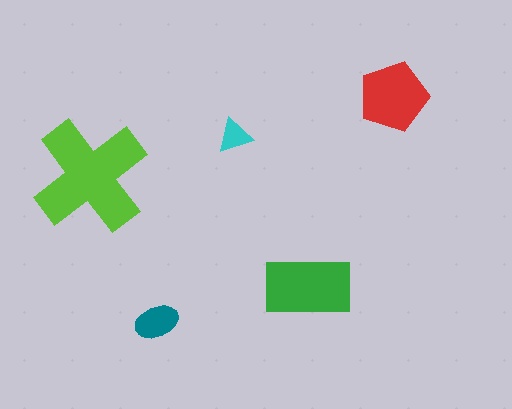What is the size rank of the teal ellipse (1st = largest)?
4th.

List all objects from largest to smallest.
The lime cross, the green rectangle, the red pentagon, the teal ellipse, the cyan triangle.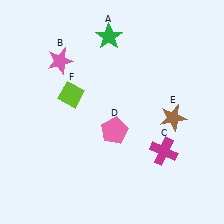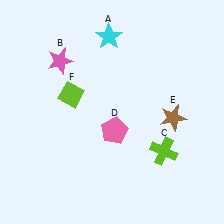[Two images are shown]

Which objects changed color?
A changed from green to cyan. C changed from magenta to lime.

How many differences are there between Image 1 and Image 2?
There are 2 differences between the two images.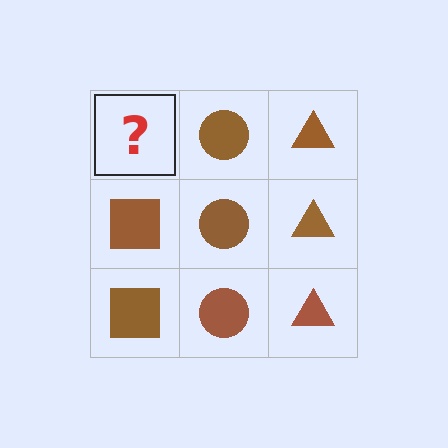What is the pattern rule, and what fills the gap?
The rule is that each column has a consistent shape. The gap should be filled with a brown square.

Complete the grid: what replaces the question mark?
The question mark should be replaced with a brown square.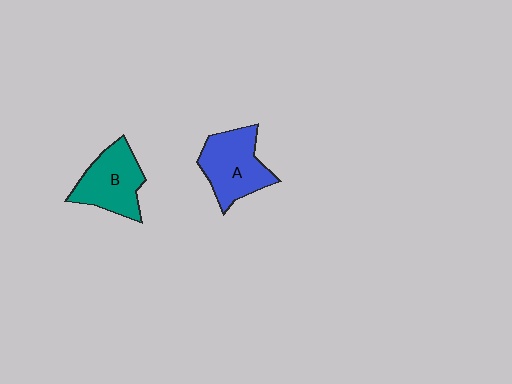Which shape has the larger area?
Shape A (blue).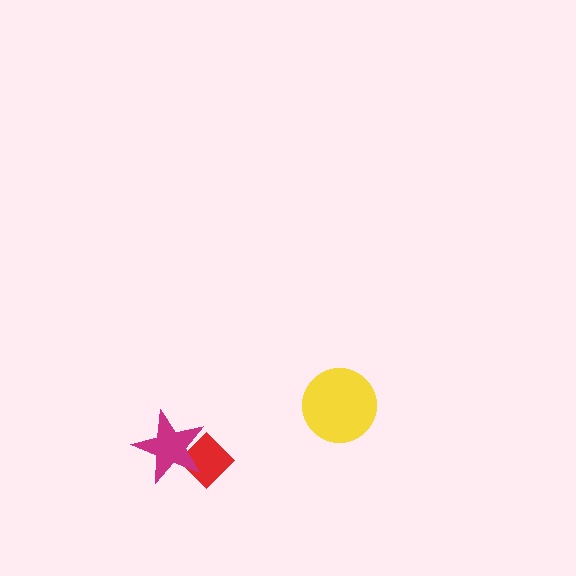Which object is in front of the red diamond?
The magenta star is in front of the red diamond.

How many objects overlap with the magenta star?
1 object overlaps with the magenta star.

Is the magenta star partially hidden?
No, no other shape covers it.